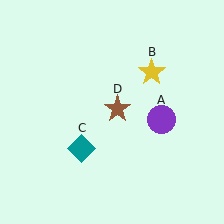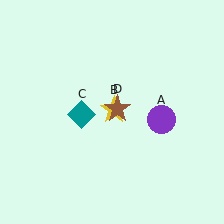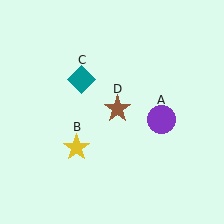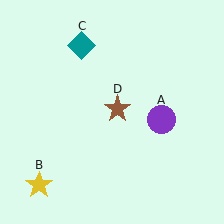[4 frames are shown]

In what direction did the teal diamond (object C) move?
The teal diamond (object C) moved up.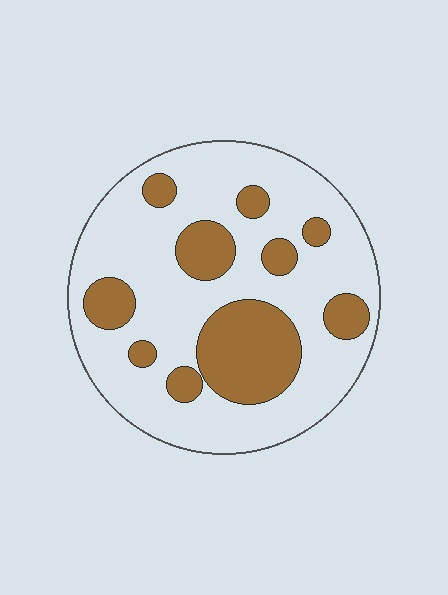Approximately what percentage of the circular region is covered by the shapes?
Approximately 25%.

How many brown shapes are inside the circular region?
10.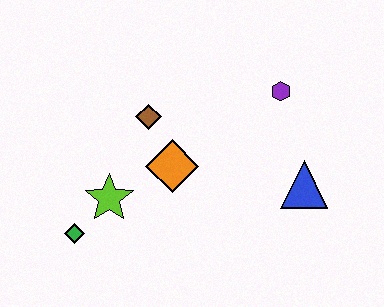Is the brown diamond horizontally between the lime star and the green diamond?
No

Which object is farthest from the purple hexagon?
The green diamond is farthest from the purple hexagon.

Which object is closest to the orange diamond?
The brown diamond is closest to the orange diamond.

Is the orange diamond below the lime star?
No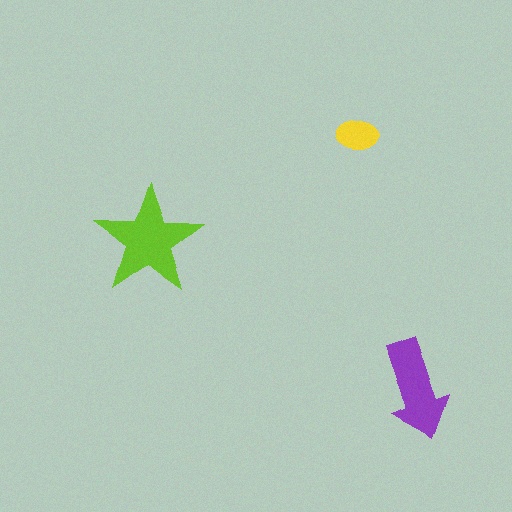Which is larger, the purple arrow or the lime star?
The lime star.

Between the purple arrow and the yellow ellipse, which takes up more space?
The purple arrow.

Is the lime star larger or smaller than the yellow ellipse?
Larger.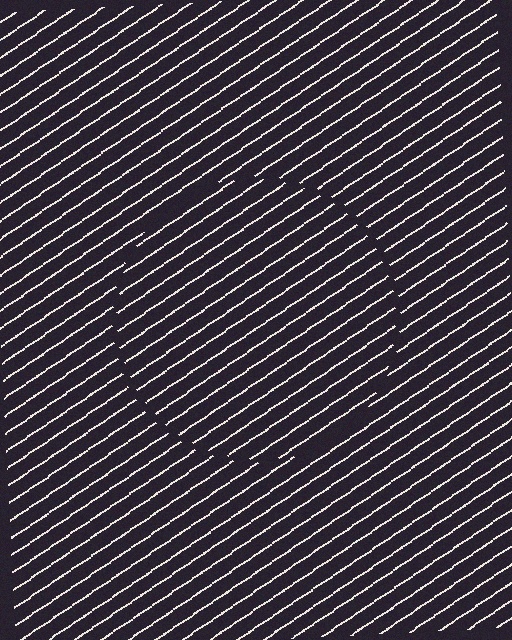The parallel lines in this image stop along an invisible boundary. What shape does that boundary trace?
An illusory circle. The interior of the shape contains the same grating, shifted by half a period — the contour is defined by the phase discontinuity where line-ends from the inner and outer gratings abut.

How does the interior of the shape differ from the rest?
The interior of the shape contains the same grating, shifted by half a period — the contour is defined by the phase discontinuity where line-ends from the inner and outer gratings abut.